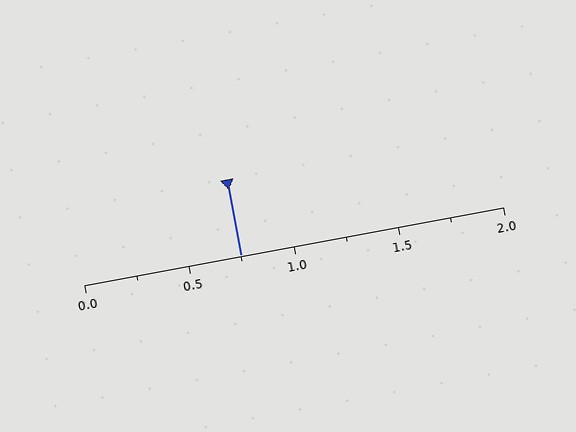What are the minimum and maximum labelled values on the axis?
The axis runs from 0.0 to 2.0.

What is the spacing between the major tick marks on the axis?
The major ticks are spaced 0.5 apart.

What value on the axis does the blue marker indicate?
The marker indicates approximately 0.75.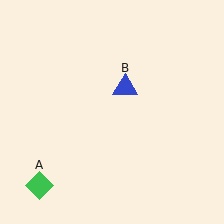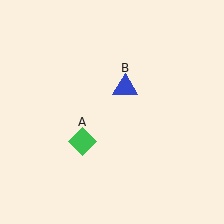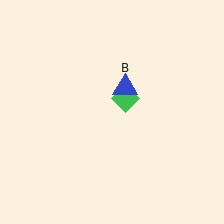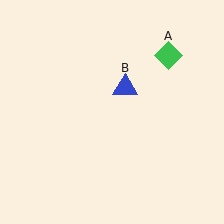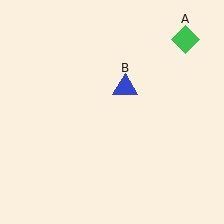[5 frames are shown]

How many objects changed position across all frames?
1 object changed position: green diamond (object A).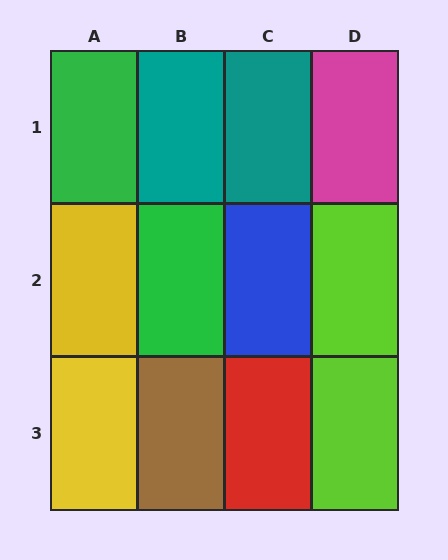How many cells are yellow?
2 cells are yellow.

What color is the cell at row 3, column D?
Lime.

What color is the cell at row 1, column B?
Teal.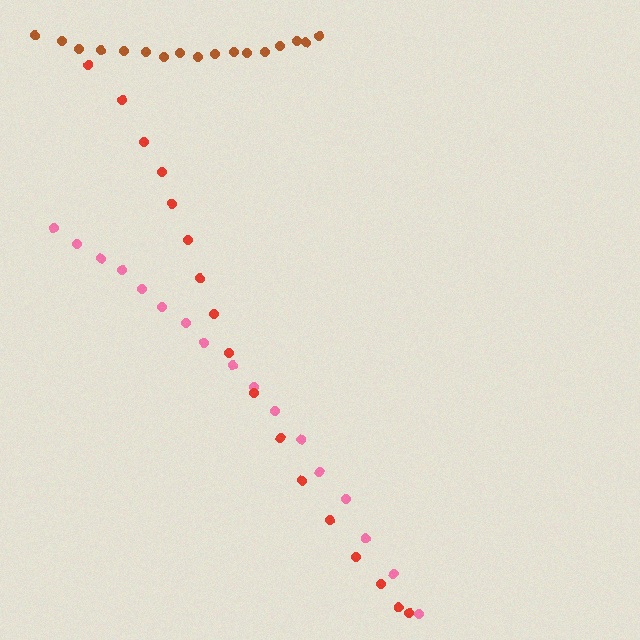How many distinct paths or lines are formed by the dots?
There are 3 distinct paths.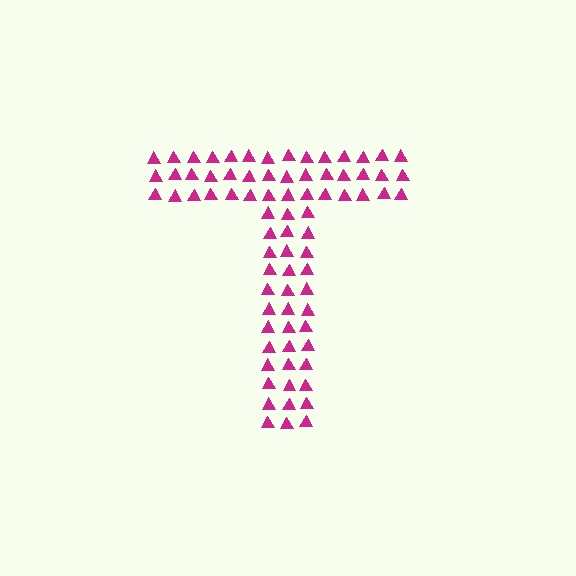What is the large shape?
The large shape is the letter T.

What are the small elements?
The small elements are triangles.